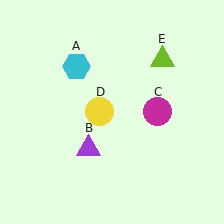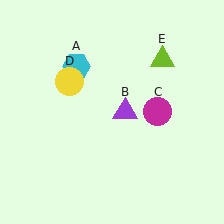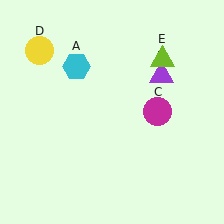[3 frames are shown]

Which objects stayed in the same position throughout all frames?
Cyan hexagon (object A) and magenta circle (object C) and lime triangle (object E) remained stationary.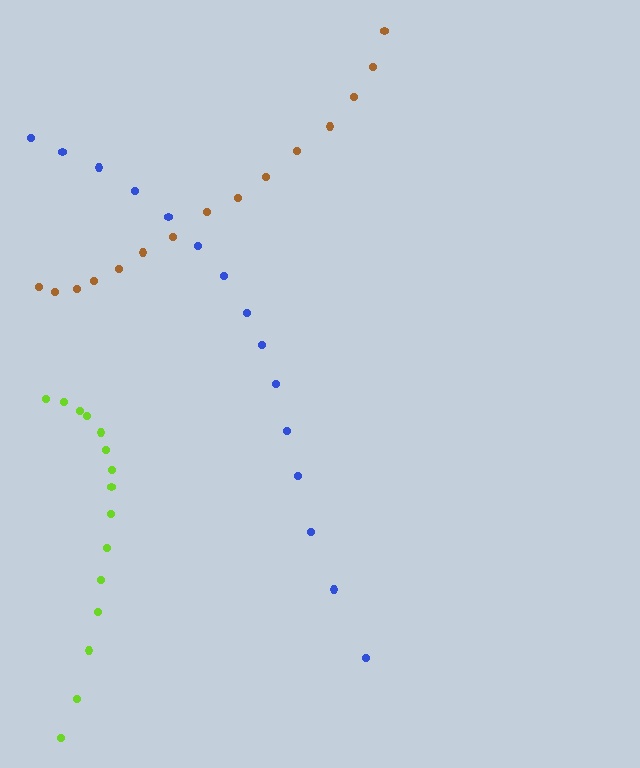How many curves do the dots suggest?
There are 3 distinct paths.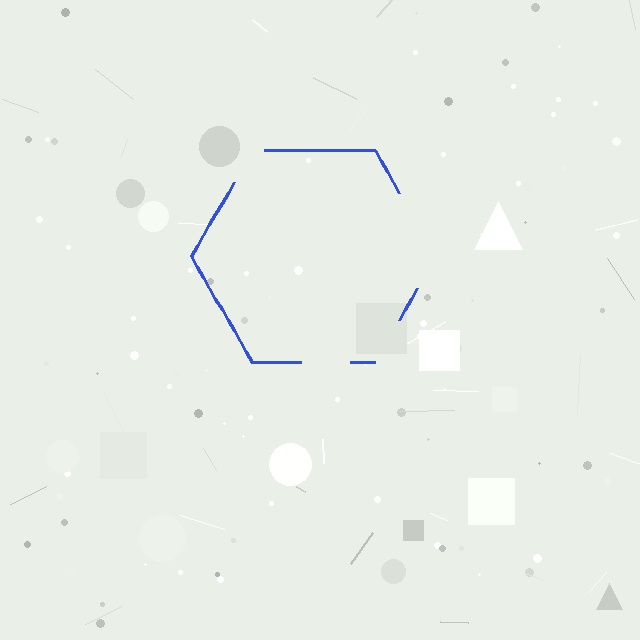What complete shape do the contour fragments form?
The contour fragments form a hexagon.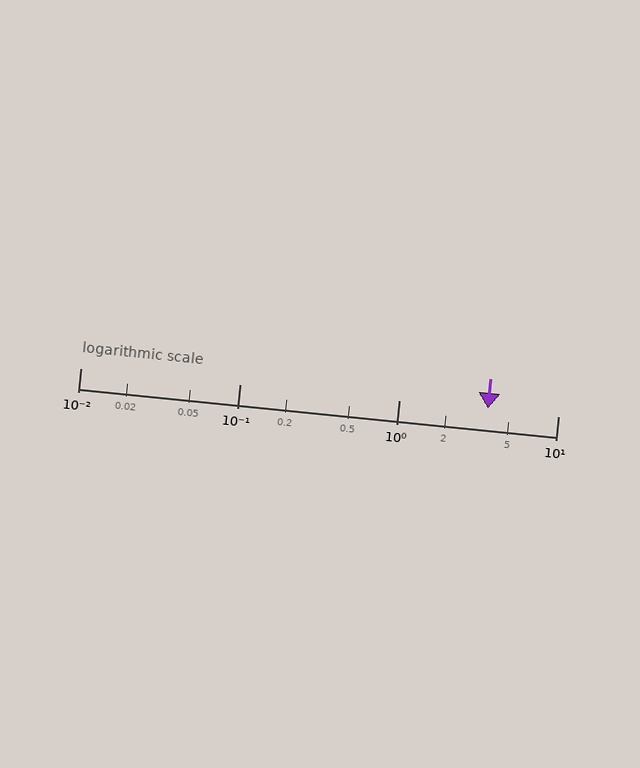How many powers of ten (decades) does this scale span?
The scale spans 3 decades, from 0.01 to 10.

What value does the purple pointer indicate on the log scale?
The pointer indicates approximately 3.6.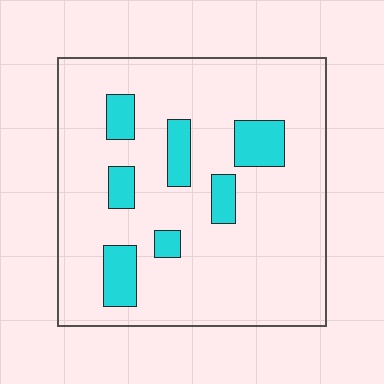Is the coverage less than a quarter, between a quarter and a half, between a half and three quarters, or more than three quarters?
Less than a quarter.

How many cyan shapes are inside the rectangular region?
7.